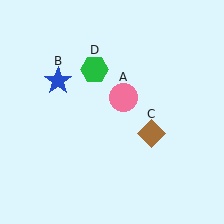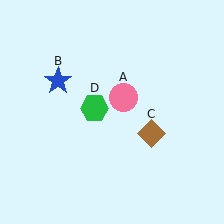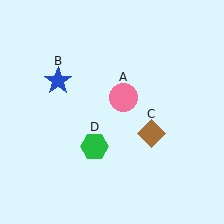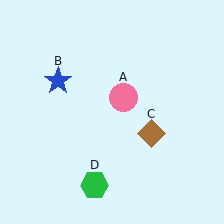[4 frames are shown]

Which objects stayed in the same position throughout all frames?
Pink circle (object A) and blue star (object B) and brown diamond (object C) remained stationary.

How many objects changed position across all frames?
1 object changed position: green hexagon (object D).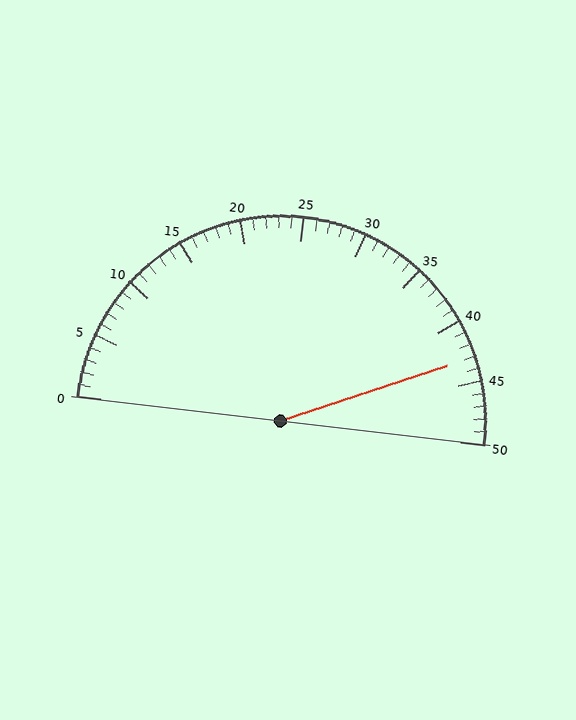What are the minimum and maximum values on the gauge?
The gauge ranges from 0 to 50.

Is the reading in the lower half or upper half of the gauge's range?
The reading is in the upper half of the range (0 to 50).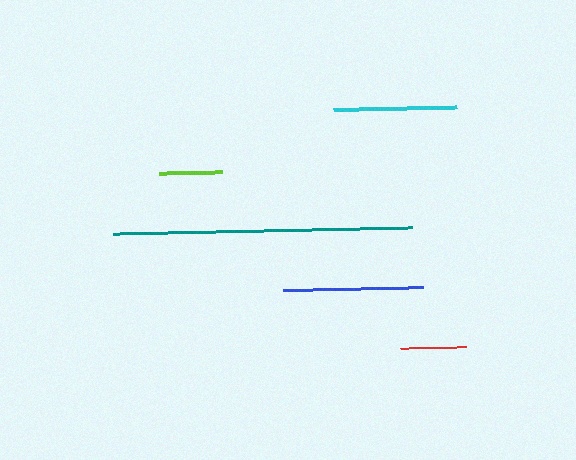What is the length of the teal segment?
The teal segment is approximately 299 pixels long.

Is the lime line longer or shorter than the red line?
The red line is longer than the lime line.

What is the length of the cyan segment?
The cyan segment is approximately 123 pixels long.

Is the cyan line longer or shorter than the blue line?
The blue line is longer than the cyan line.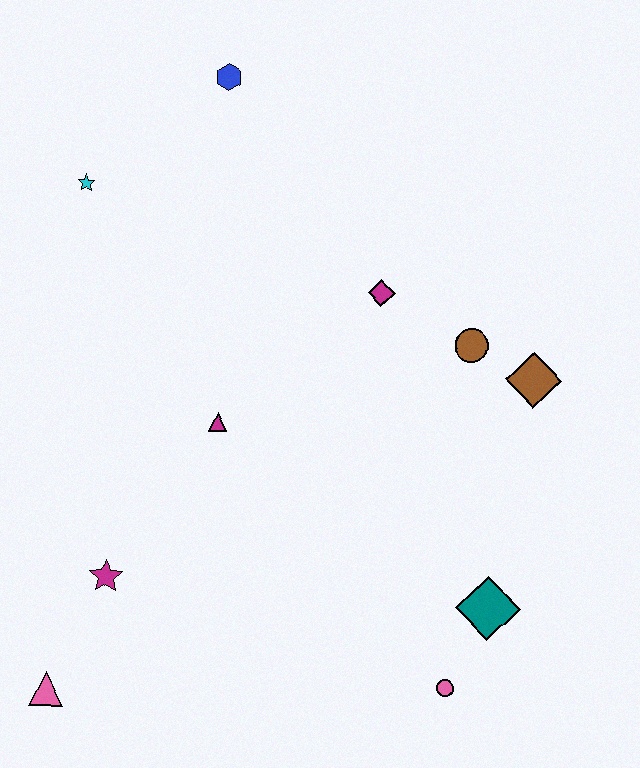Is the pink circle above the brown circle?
No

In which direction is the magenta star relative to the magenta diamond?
The magenta star is below the magenta diamond.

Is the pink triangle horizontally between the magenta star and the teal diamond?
No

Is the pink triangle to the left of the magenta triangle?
Yes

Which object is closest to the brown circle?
The brown diamond is closest to the brown circle.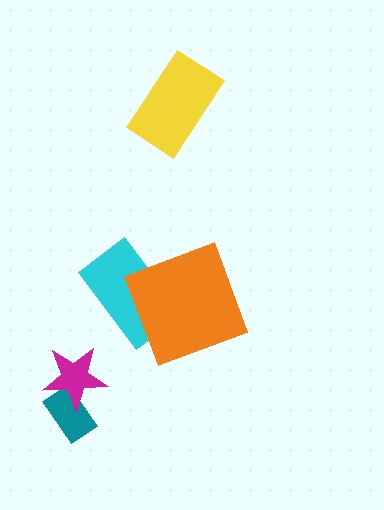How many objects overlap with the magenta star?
1 object overlaps with the magenta star.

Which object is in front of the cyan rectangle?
The orange square is in front of the cyan rectangle.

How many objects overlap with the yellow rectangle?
0 objects overlap with the yellow rectangle.